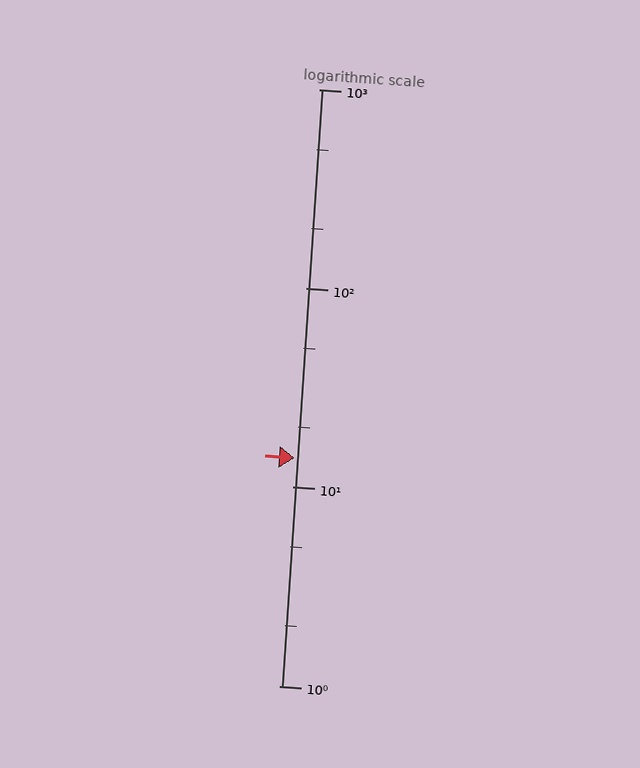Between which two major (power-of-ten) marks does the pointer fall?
The pointer is between 10 and 100.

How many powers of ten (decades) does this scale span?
The scale spans 3 decades, from 1 to 1000.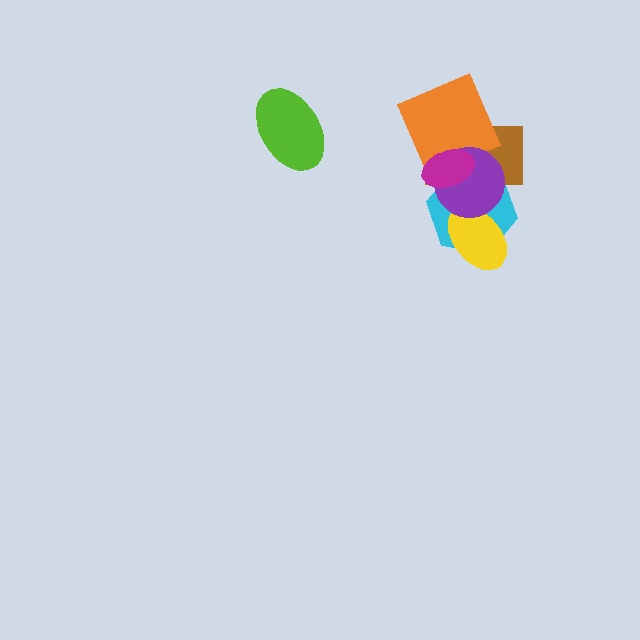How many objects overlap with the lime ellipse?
0 objects overlap with the lime ellipse.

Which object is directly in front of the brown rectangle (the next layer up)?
The orange square is directly in front of the brown rectangle.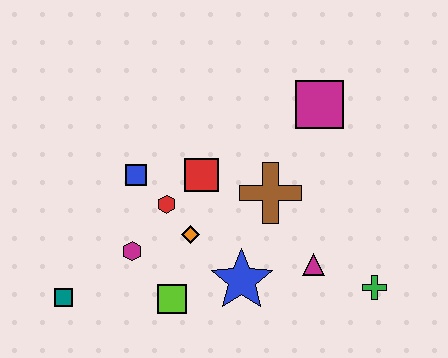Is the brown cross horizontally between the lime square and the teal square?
No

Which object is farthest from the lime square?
The magenta square is farthest from the lime square.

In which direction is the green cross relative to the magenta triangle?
The green cross is to the right of the magenta triangle.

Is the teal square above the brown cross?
No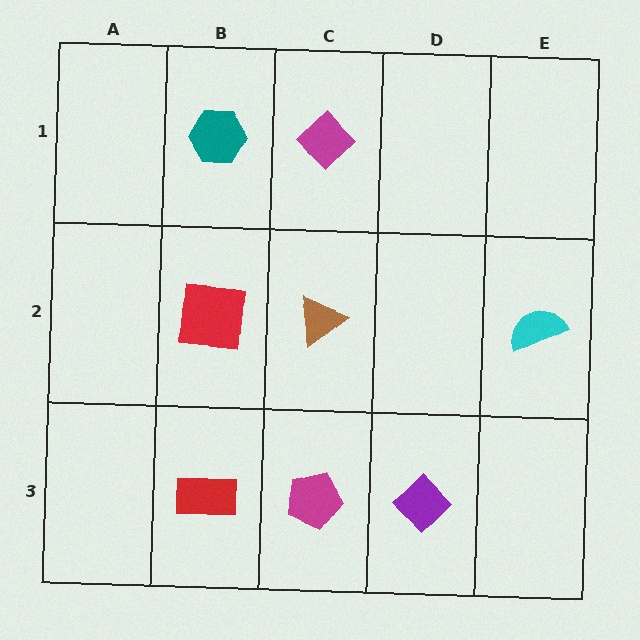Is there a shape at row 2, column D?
No, that cell is empty.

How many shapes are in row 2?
3 shapes.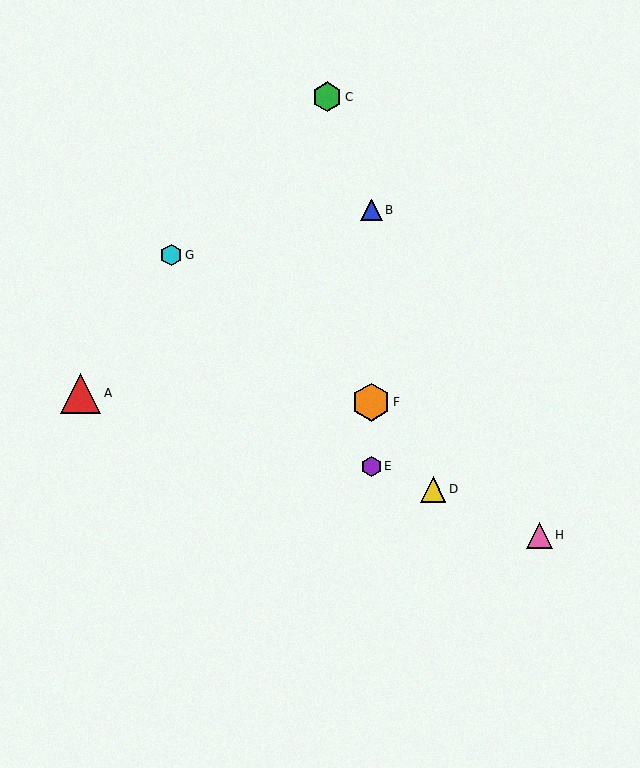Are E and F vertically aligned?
Yes, both are at x≈371.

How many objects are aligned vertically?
3 objects (B, E, F) are aligned vertically.